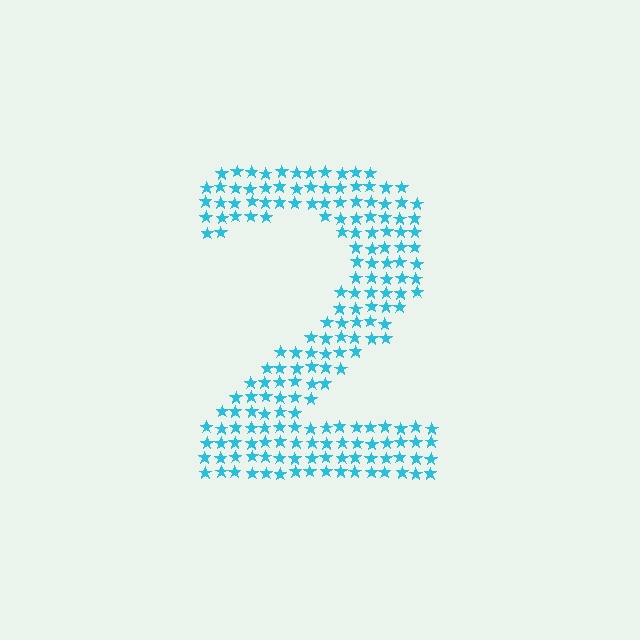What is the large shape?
The large shape is the digit 2.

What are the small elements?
The small elements are stars.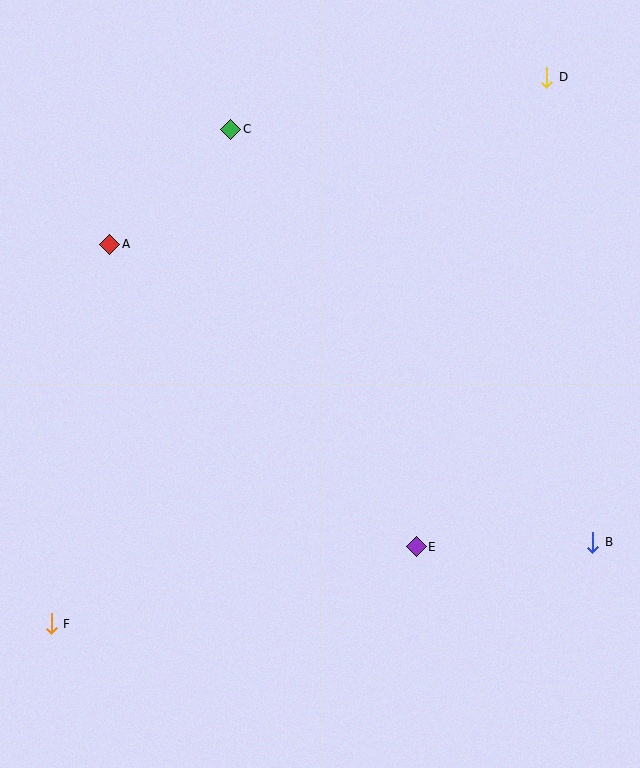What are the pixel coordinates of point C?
Point C is at (231, 130).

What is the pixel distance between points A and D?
The distance between A and D is 468 pixels.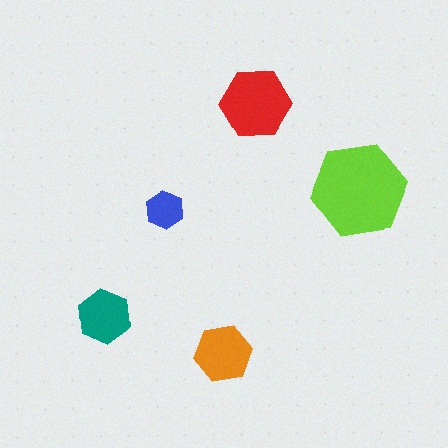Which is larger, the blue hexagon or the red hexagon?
The red one.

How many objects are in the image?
There are 5 objects in the image.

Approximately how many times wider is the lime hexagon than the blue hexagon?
About 2.5 times wider.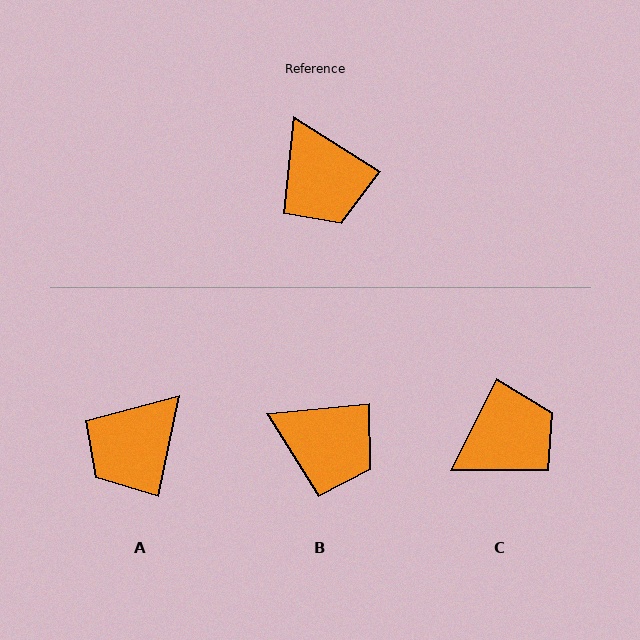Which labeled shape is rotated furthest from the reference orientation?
C, about 96 degrees away.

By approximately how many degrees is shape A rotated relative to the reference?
Approximately 70 degrees clockwise.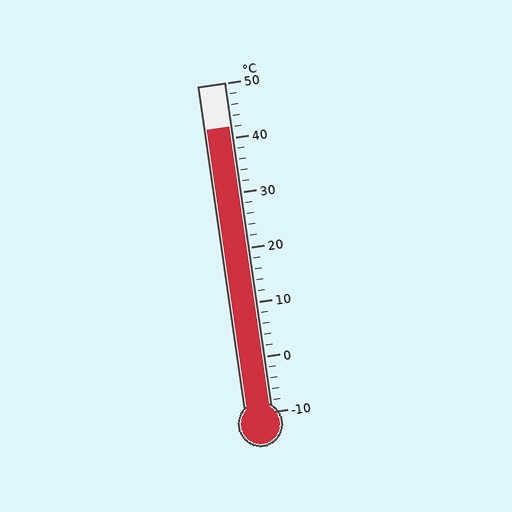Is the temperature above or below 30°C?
The temperature is above 30°C.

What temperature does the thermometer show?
The thermometer shows approximately 42°C.